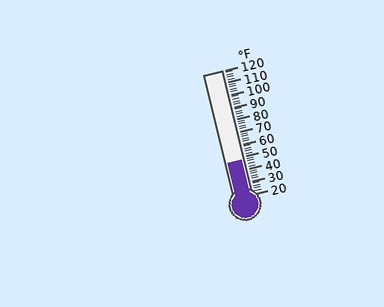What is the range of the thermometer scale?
The thermometer scale ranges from 20°F to 120°F.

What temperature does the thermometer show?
The thermometer shows approximately 48°F.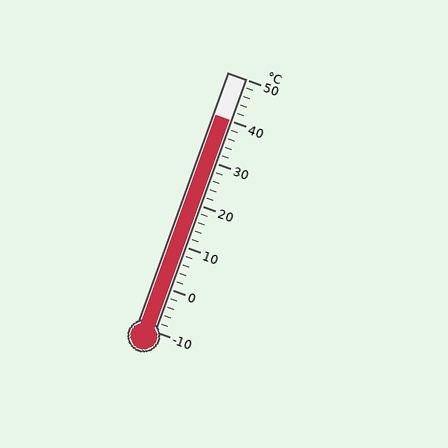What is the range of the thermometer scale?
The thermometer scale ranges from -10°C to 50°C.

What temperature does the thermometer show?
The thermometer shows approximately 40°C.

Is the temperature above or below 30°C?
The temperature is above 30°C.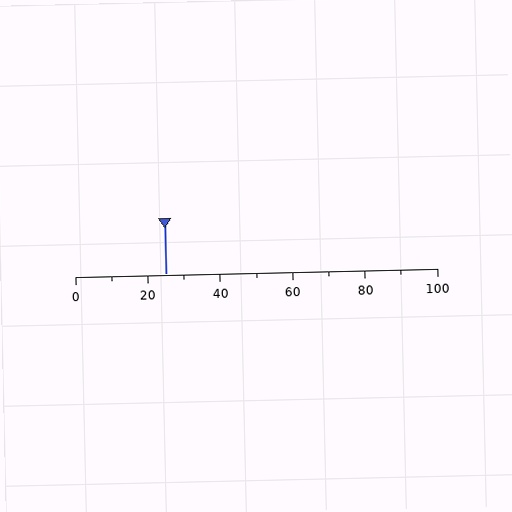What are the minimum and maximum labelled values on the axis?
The axis runs from 0 to 100.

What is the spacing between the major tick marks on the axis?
The major ticks are spaced 20 apart.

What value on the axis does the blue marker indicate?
The marker indicates approximately 25.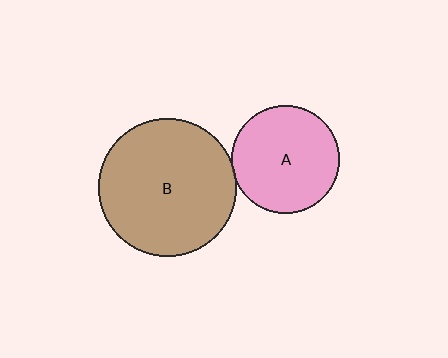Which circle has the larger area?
Circle B (brown).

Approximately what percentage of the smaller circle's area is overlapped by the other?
Approximately 5%.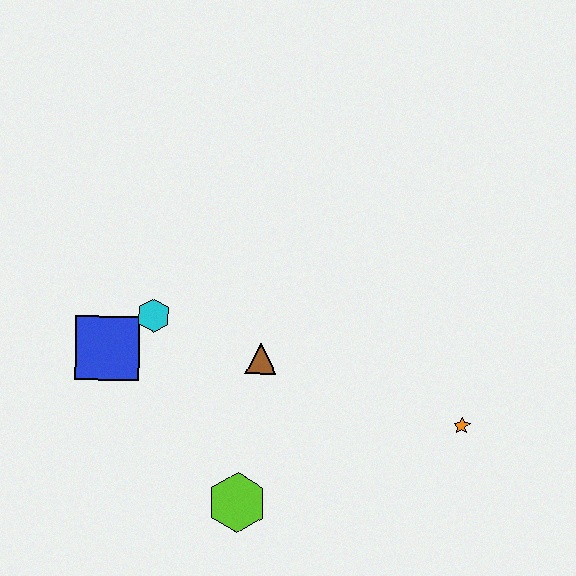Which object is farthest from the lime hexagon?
The orange star is farthest from the lime hexagon.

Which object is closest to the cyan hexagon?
The blue square is closest to the cyan hexagon.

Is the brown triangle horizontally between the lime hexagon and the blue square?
No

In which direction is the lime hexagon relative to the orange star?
The lime hexagon is to the left of the orange star.